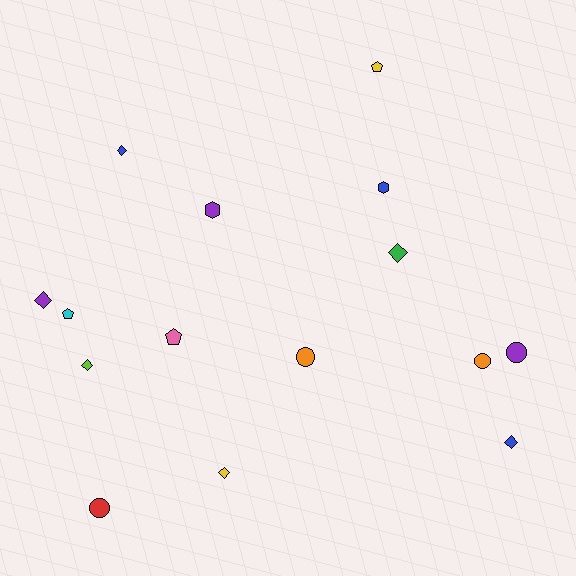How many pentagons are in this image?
There are 3 pentagons.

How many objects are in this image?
There are 15 objects.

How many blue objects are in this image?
There are 3 blue objects.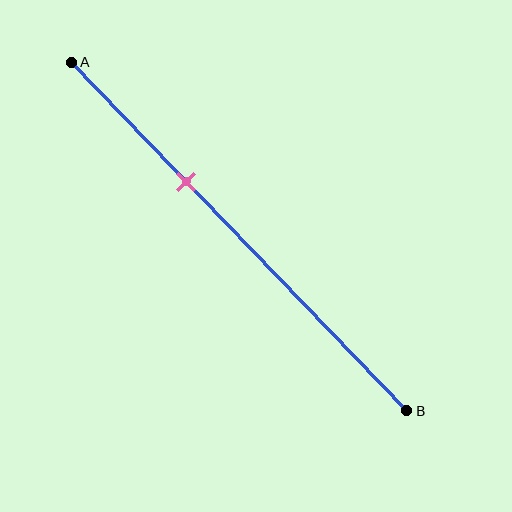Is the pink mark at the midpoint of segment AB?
No, the mark is at about 35% from A, not at the 50% midpoint.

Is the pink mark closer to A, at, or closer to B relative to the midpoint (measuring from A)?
The pink mark is closer to point A than the midpoint of segment AB.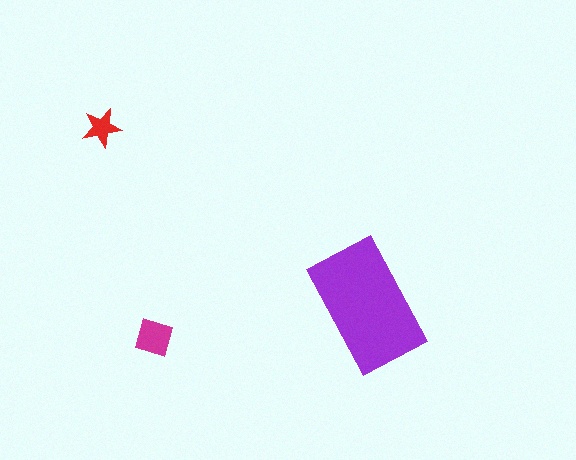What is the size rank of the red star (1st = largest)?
3rd.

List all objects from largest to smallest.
The purple rectangle, the magenta square, the red star.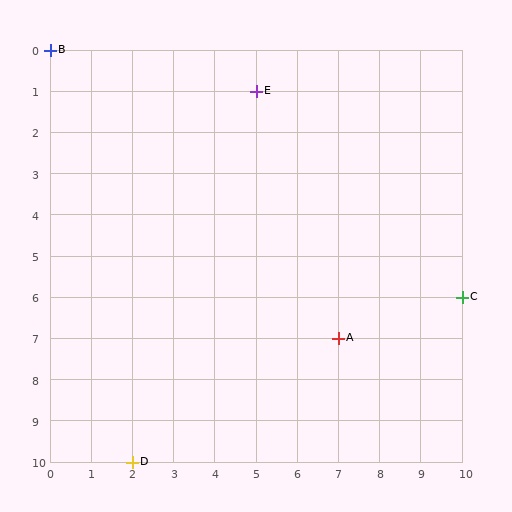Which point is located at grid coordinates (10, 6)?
Point C is at (10, 6).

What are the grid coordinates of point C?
Point C is at grid coordinates (10, 6).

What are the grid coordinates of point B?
Point B is at grid coordinates (0, 0).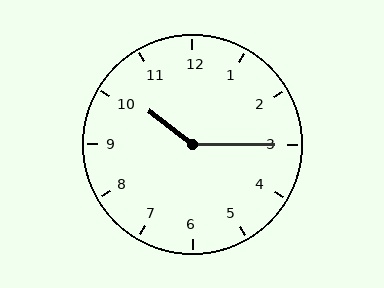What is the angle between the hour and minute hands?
Approximately 142 degrees.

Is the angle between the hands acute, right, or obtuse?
It is obtuse.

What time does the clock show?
10:15.